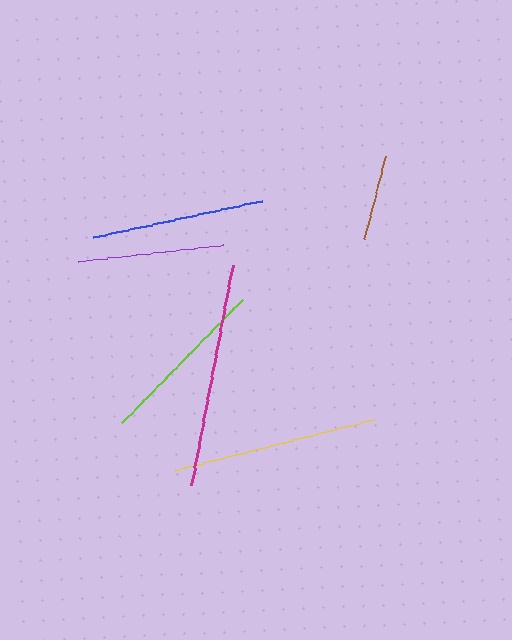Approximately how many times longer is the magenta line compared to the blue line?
The magenta line is approximately 1.3 times the length of the blue line.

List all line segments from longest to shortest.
From longest to shortest: magenta, yellow, blue, lime, purple, brown.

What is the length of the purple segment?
The purple segment is approximately 145 pixels long.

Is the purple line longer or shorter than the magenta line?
The magenta line is longer than the purple line.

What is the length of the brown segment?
The brown segment is approximately 85 pixels long.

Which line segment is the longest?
The magenta line is the longest at approximately 223 pixels.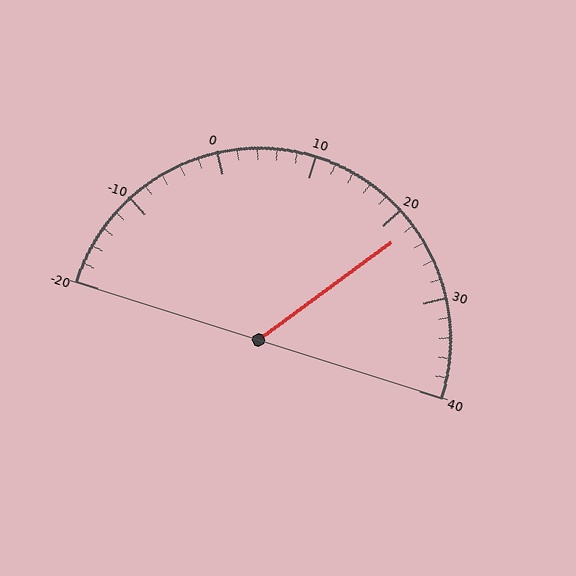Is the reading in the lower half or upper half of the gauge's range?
The reading is in the upper half of the range (-20 to 40).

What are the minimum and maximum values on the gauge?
The gauge ranges from -20 to 40.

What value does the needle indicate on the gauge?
The needle indicates approximately 22.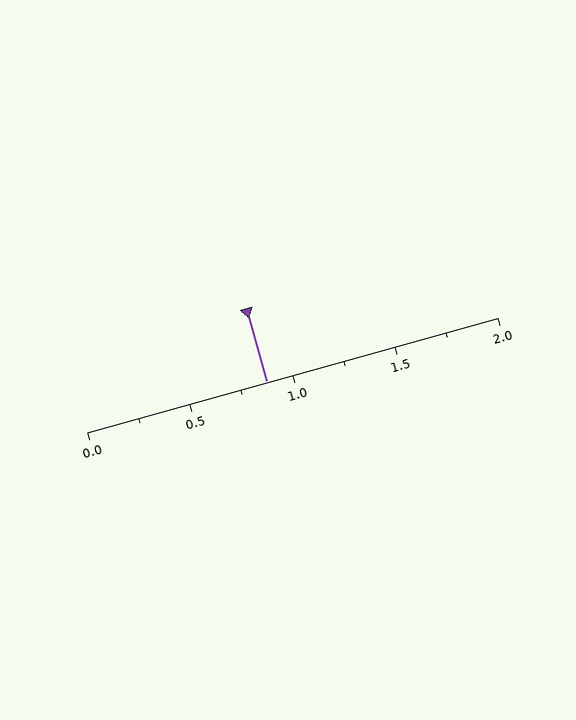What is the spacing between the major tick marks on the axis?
The major ticks are spaced 0.5 apart.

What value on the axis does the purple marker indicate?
The marker indicates approximately 0.88.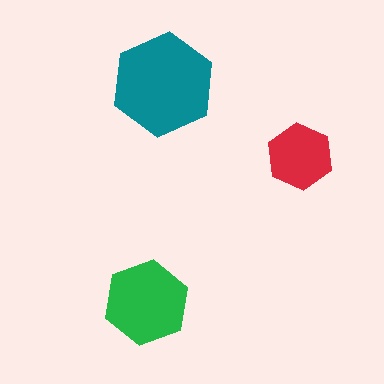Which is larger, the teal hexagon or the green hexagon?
The teal one.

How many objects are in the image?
There are 3 objects in the image.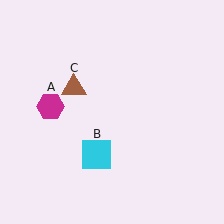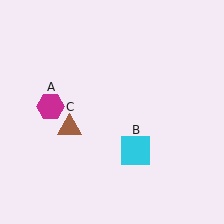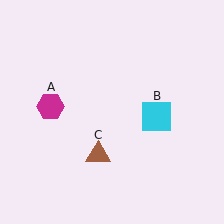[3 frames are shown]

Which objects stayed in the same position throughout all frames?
Magenta hexagon (object A) remained stationary.